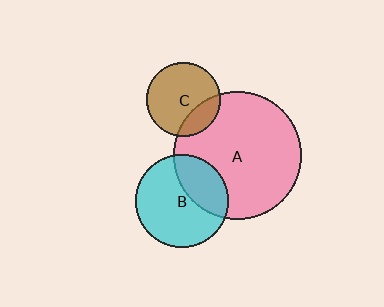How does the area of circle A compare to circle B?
Approximately 1.9 times.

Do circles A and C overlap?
Yes.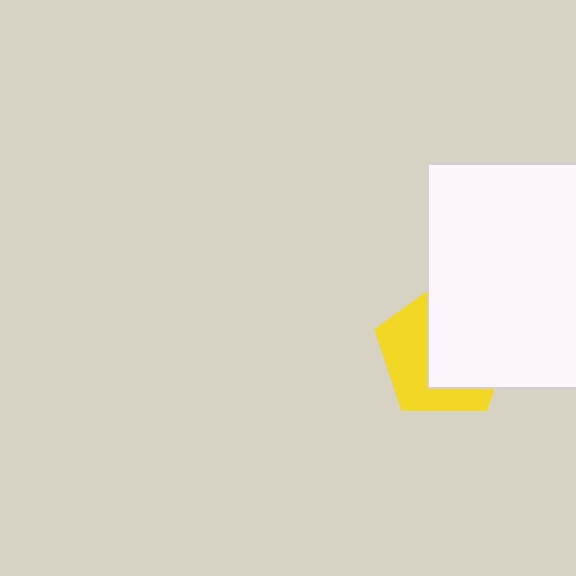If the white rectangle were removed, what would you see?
You would see the complete yellow pentagon.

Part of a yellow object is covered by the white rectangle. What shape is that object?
It is a pentagon.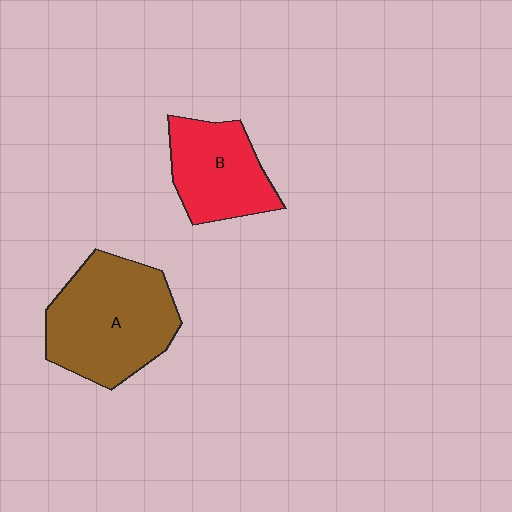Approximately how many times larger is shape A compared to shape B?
Approximately 1.5 times.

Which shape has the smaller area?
Shape B (red).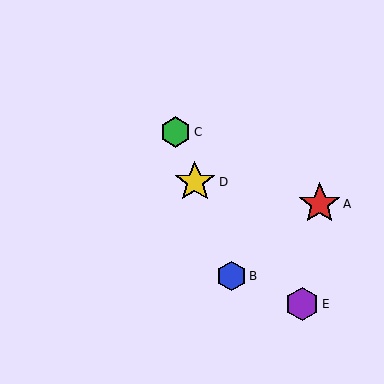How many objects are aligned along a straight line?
3 objects (B, C, D) are aligned along a straight line.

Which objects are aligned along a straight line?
Objects B, C, D are aligned along a straight line.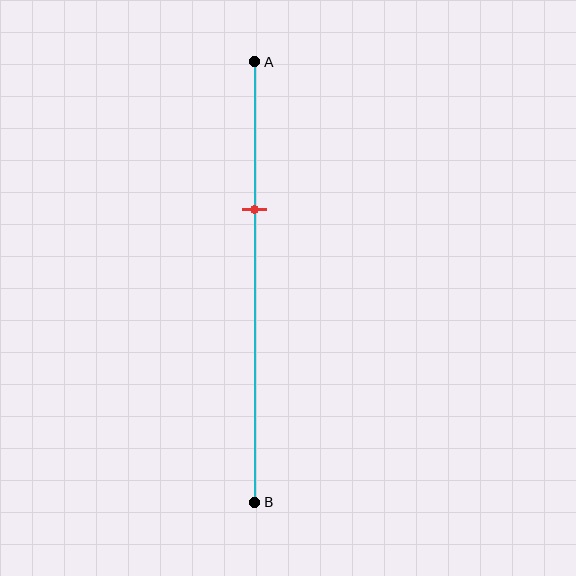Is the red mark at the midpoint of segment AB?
No, the mark is at about 35% from A, not at the 50% midpoint.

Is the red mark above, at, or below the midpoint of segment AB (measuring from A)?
The red mark is above the midpoint of segment AB.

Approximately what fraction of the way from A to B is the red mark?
The red mark is approximately 35% of the way from A to B.